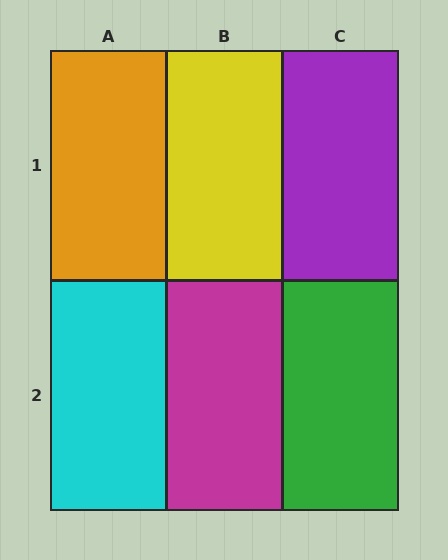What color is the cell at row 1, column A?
Orange.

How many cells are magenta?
1 cell is magenta.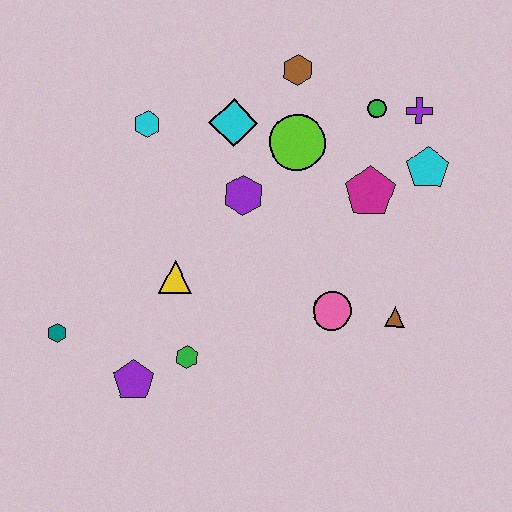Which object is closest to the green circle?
The purple cross is closest to the green circle.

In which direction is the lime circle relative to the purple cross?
The lime circle is to the left of the purple cross.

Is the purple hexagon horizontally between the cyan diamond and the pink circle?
Yes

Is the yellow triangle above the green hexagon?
Yes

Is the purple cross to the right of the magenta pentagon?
Yes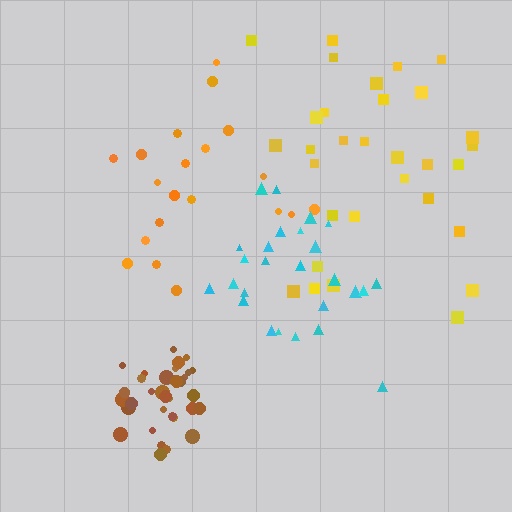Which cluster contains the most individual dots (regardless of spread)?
Brown (34).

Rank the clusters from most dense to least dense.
brown, cyan, yellow, orange.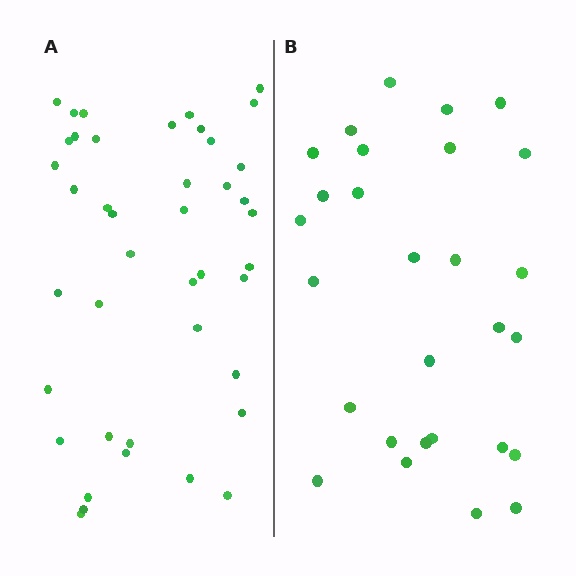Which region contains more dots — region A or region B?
Region A (the left region) has more dots.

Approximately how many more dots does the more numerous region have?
Region A has approximately 15 more dots than region B.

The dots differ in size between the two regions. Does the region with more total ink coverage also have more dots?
No. Region B has more total ink coverage because its dots are larger, but region A actually contains more individual dots. Total area can be misleading — the number of items is what matters here.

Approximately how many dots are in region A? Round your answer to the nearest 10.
About 40 dots. (The exact count is 42, which rounds to 40.)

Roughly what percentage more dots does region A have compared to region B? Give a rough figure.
About 50% more.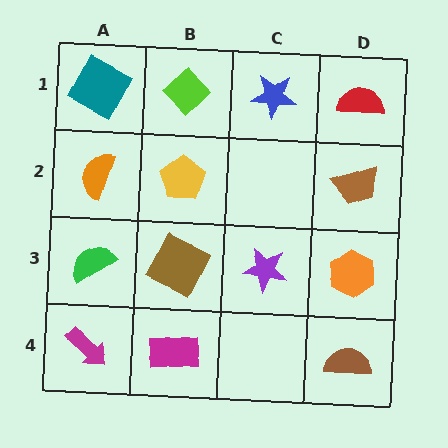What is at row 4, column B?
A magenta rectangle.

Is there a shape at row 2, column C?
No, that cell is empty.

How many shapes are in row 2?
3 shapes.